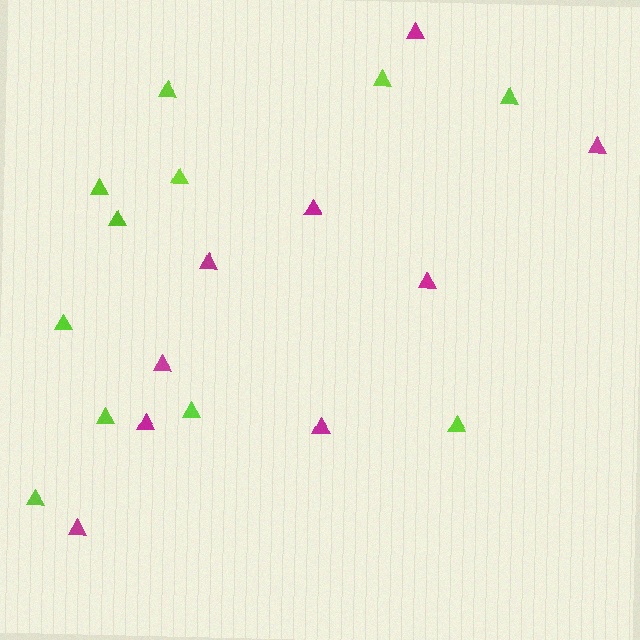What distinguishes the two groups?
There are 2 groups: one group of magenta triangles (9) and one group of lime triangles (11).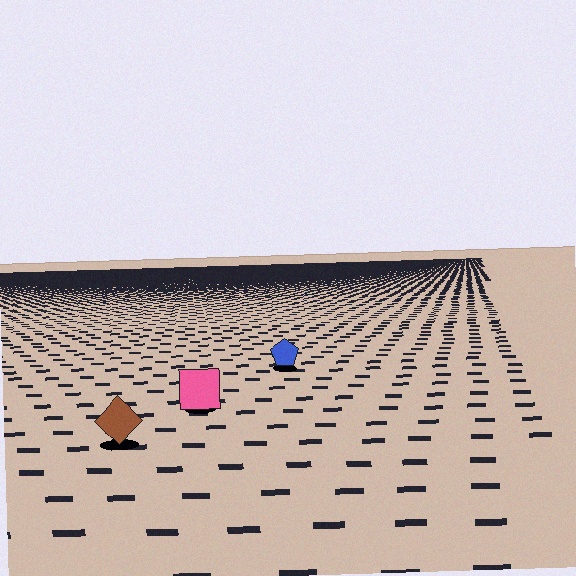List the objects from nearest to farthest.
From nearest to farthest: the brown diamond, the pink square, the blue pentagon.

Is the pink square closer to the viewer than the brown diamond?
No. The brown diamond is closer — you can tell from the texture gradient: the ground texture is coarser near it.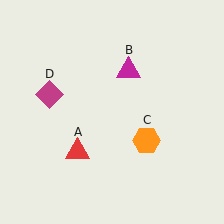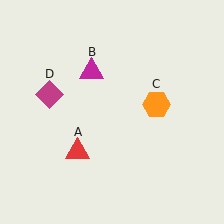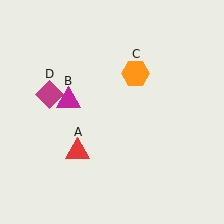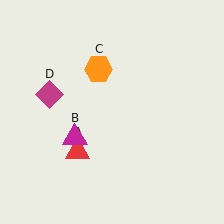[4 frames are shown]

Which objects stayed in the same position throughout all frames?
Red triangle (object A) and magenta diamond (object D) remained stationary.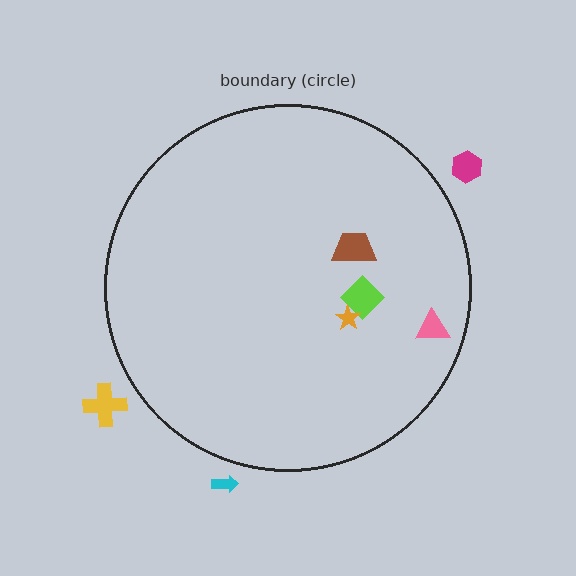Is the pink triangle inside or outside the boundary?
Inside.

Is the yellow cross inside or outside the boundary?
Outside.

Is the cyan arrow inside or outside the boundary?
Outside.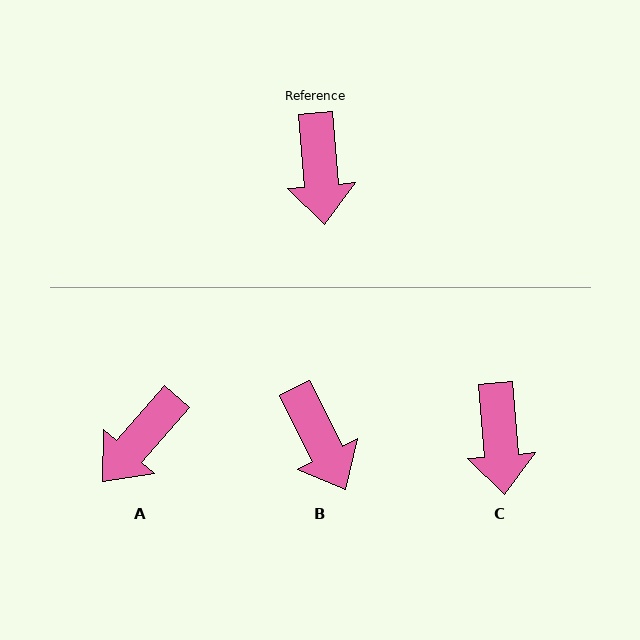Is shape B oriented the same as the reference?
No, it is off by about 22 degrees.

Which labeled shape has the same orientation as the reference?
C.